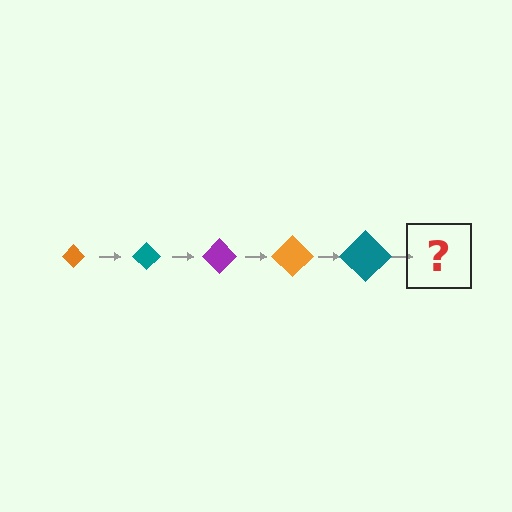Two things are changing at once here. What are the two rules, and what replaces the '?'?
The two rules are that the diamond grows larger each step and the color cycles through orange, teal, and purple. The '?' should be a purple diamond, larger than the previous one.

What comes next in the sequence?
The next element should be a purple diamond, larger than the previous one.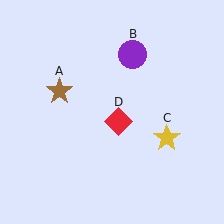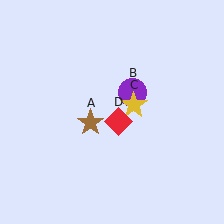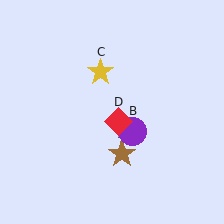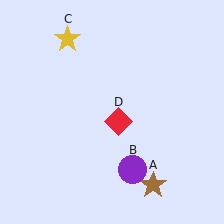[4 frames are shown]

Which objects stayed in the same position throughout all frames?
Red diamond (object D) remained stationary.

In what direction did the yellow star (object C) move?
The yellow star (object C) moved up and to the left.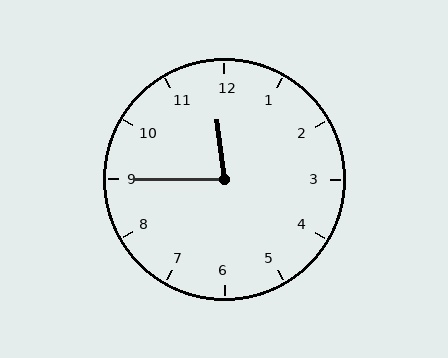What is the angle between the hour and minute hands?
Approximately 82 degrees.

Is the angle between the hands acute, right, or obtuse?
It is acute.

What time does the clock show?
11:45.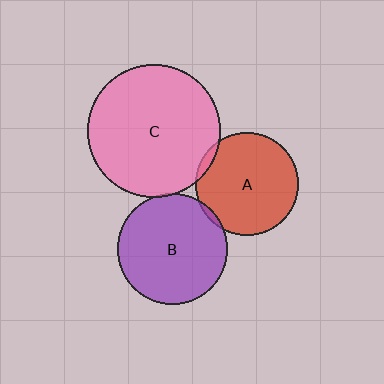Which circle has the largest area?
Circle C (pink).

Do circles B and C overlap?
Yes.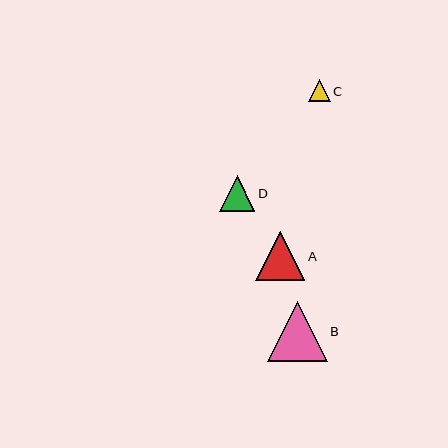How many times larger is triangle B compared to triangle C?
Triangle B is approximately 2.7 times the size of triangle C.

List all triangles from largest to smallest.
From largest to smallest: B, A, D, C.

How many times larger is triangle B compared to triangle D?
Triangle B is approximately 1.7 times the size of triangle D.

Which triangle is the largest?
Triangle B is the largest with a size of approximately 60 pixels.